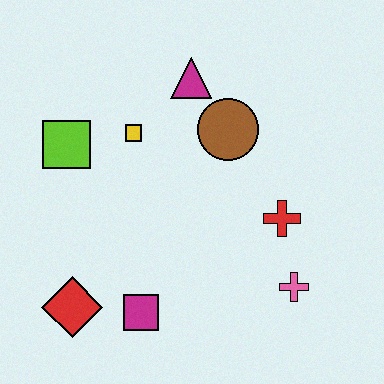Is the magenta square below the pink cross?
Yes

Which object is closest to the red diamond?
The magenta square is closest to the red diamond.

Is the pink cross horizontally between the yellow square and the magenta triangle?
No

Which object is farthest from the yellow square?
The pink cross is farthest from the yellow square.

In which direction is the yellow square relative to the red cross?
The yellow square is to the left of the red cross.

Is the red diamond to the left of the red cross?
Yes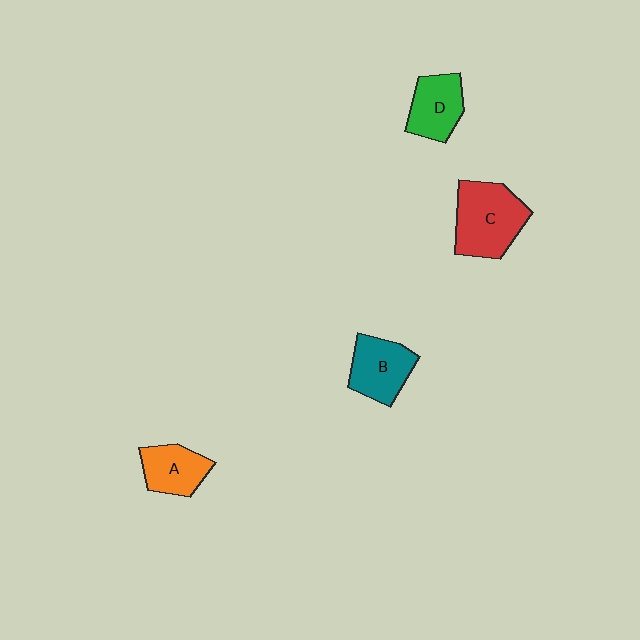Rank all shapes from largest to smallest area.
From largest to smallest: C (red), B (teal), D (green), A (orange).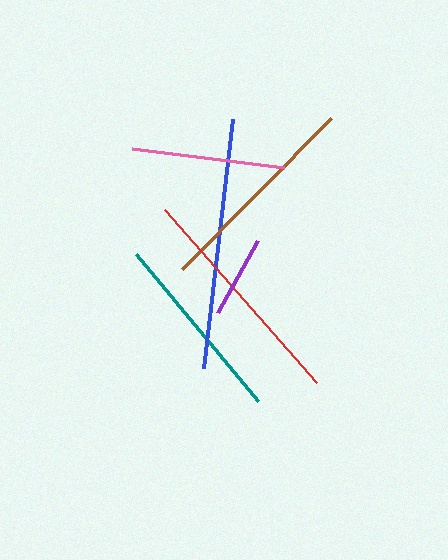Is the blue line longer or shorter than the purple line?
The blue line is longer than the purple line.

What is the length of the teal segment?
The teal segment is approximately 192 pixels long.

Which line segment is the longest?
The blue line is the longest at approximately 250 pixels.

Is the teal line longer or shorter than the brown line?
The brown line is longer than the teal line.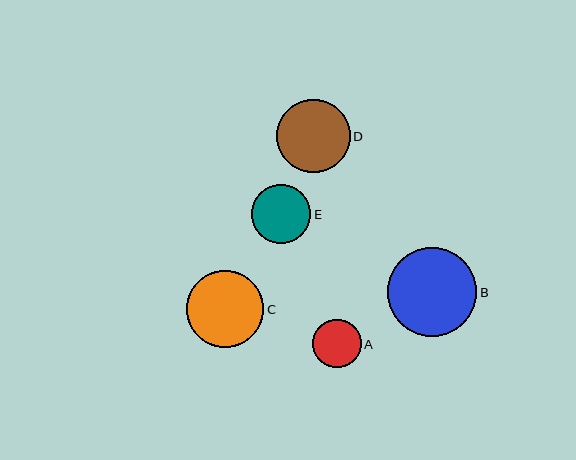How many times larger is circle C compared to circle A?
Circle C is approximately 1.6 times the size of circle A.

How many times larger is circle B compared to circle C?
Circle B is approximately 1.2 times the size of circle C.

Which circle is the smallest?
Circle A is the smallest with a size of approximately 49 pixels.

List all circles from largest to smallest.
From largest to smallest: B, C, D, E, A.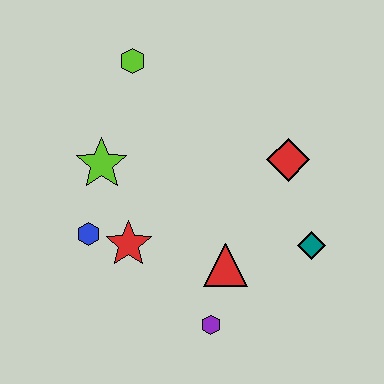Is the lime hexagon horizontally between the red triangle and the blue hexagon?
Yes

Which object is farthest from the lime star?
The teal diamond is farthest from the lime star.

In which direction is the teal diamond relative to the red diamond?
The teal diamond is below the red diamond.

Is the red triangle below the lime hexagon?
Yes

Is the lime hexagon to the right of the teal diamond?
No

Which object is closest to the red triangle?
The purple hexagon is closest to the red triangle.